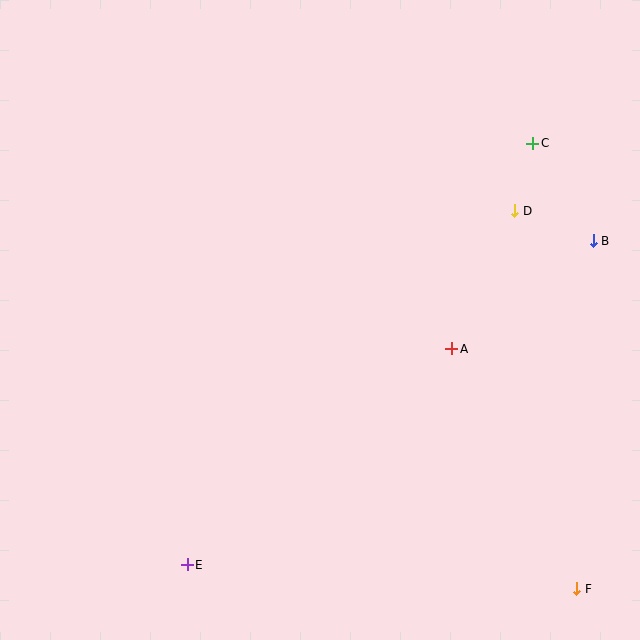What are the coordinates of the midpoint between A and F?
The midpoint between A and F is at (514, 469).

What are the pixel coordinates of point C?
Point C is at (533, 143).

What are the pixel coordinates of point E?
Point E is at (187, 565).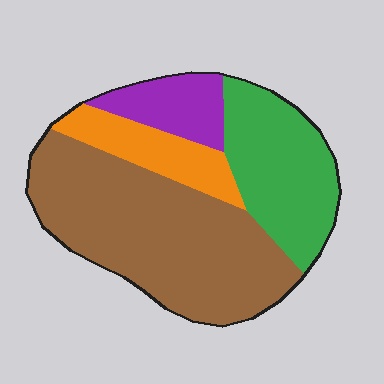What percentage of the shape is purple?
Purple takes up about one tenth (1/10) of the shape.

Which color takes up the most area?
Brown, at roughly 50%.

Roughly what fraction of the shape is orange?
Orange takes up about one eighth (1/8) of the shape.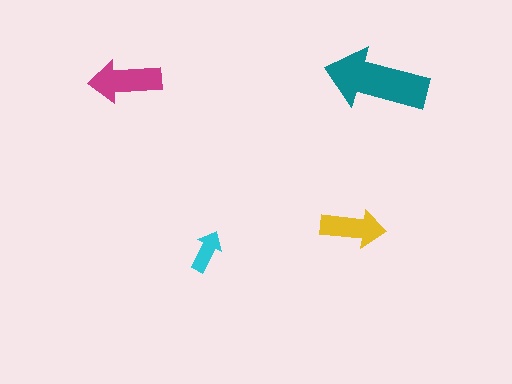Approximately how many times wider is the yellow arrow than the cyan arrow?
About 1.5 times wider.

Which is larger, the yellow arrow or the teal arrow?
The teal one.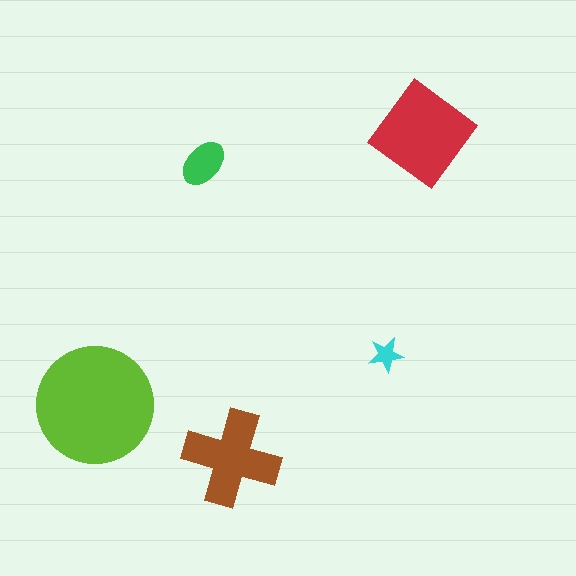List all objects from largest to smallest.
The lime circle, the red diamond, the brown cross, the green ellipse, the cyan star.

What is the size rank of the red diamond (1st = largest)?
2nd.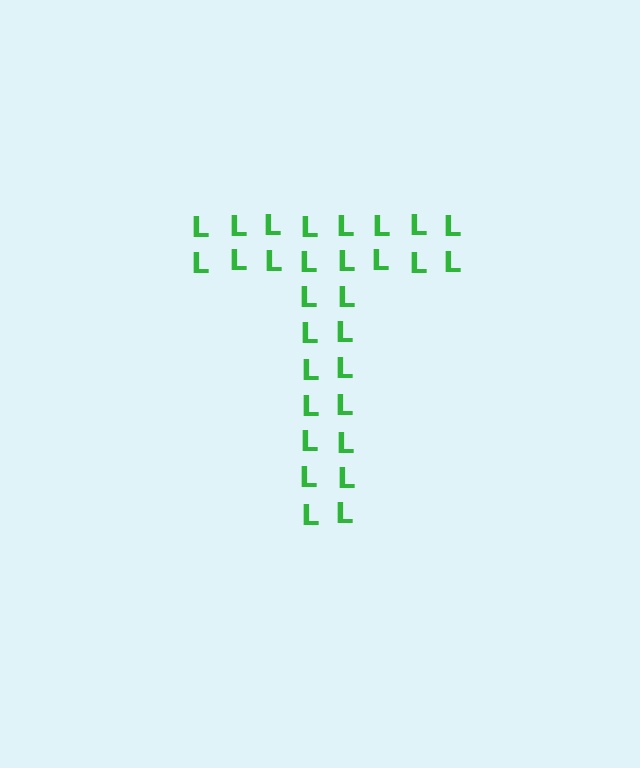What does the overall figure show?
The overall figure shows the letter T.